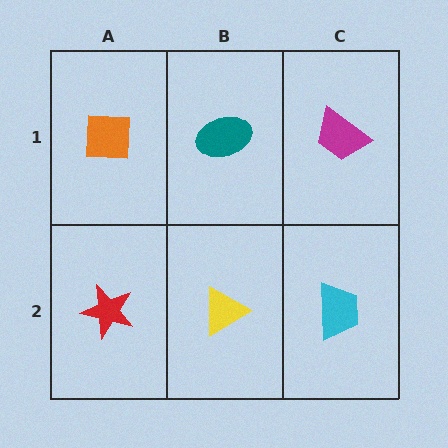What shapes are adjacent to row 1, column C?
A cyan trapezoid (row 2, column C), a teal ellipse (row 1, column B).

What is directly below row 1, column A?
A red star.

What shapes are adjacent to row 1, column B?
A yellow triangle (row 2, column B), an orange square (row 1, column A), a magenta trapezoid (row 1, column C).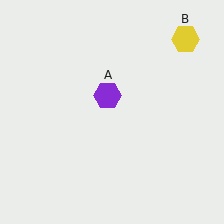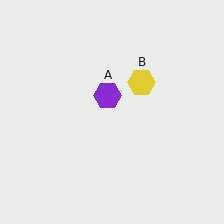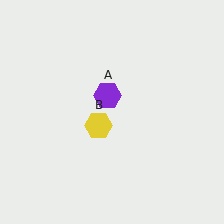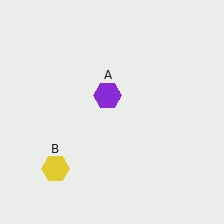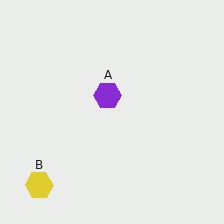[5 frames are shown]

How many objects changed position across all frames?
1 object changed position: yellow hexagon (object B).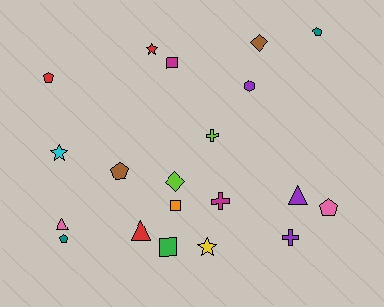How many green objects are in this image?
There is 1 green object.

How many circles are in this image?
There are no circles.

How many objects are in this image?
There are 20 objects.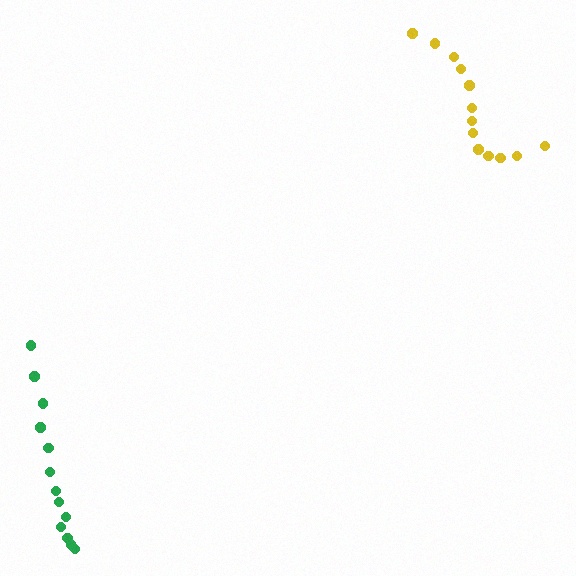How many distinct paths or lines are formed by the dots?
There are 2 distinct paths.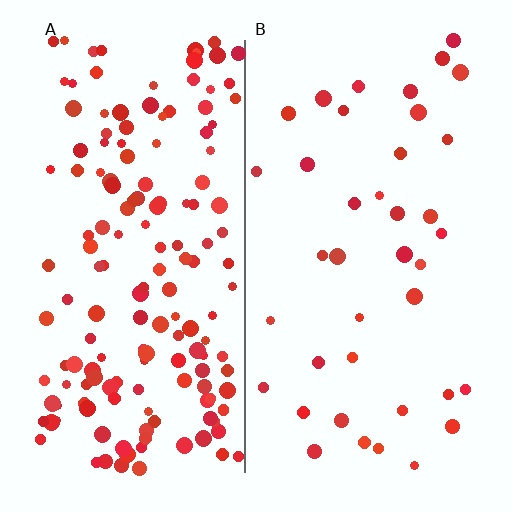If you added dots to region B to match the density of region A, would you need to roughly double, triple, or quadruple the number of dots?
Approximately quadruple.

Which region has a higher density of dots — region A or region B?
A (the left).